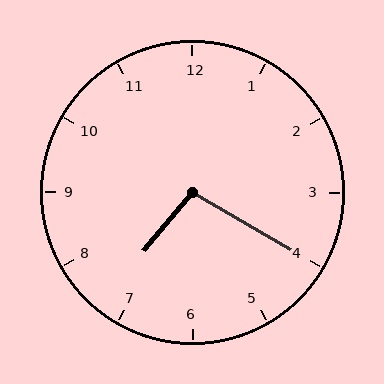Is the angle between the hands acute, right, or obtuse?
It is obtuse.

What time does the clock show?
7:20.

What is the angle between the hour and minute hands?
Approximately 100 degrees.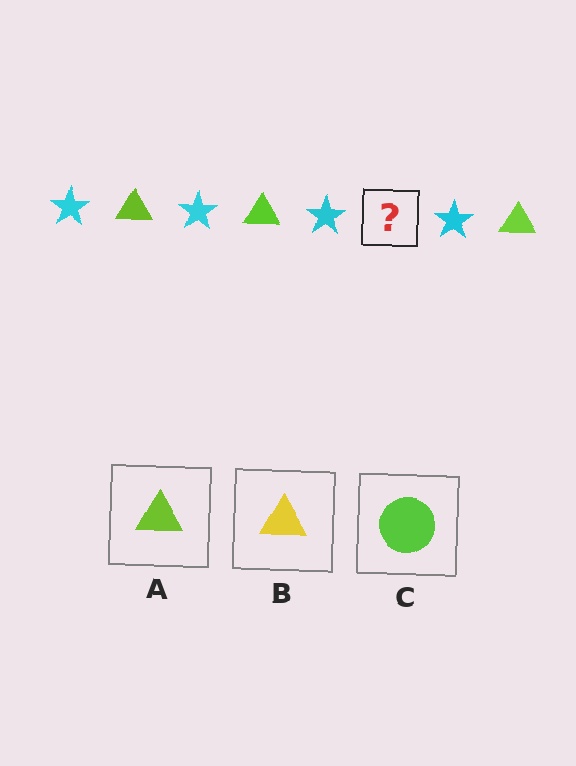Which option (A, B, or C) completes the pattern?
A.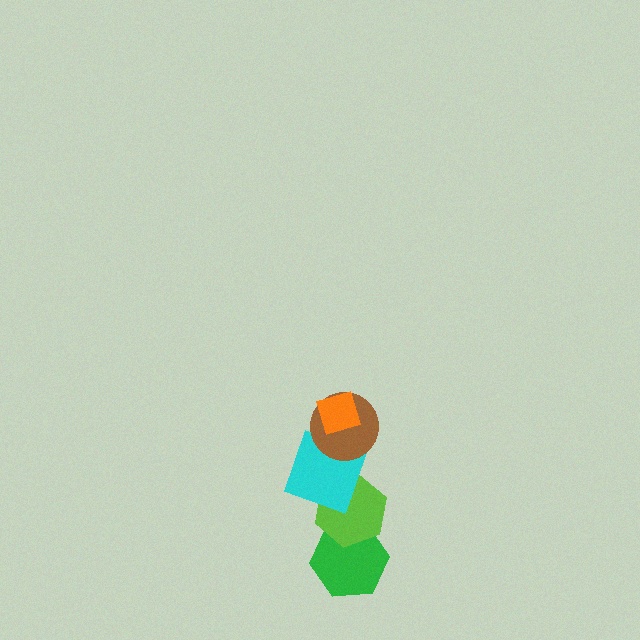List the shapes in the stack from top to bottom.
From top to bottom: the orange diamond, the brown circle, the cyan square, the lime hexagon, the green hexagon.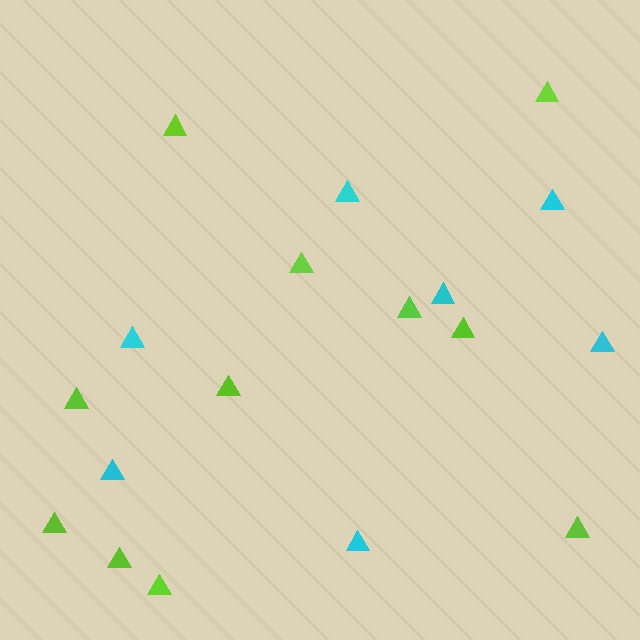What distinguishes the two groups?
There are 2 groups: one group of lime triangles (11) and one group of cyan triangles (7).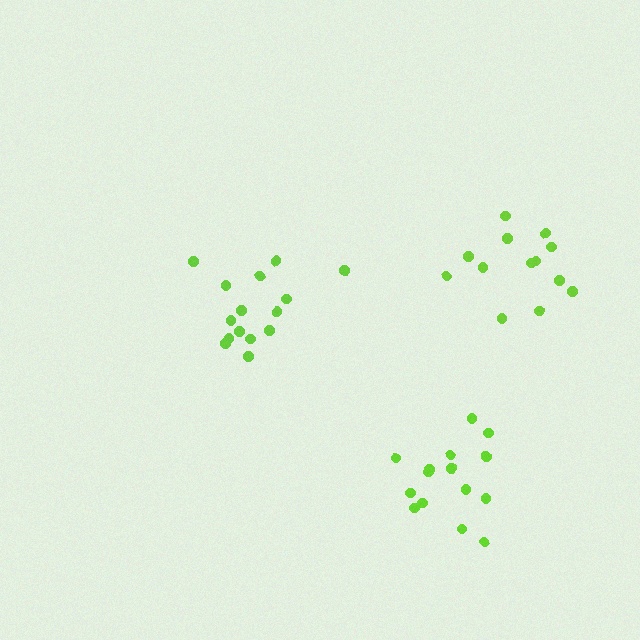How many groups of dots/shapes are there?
There are 3 groups.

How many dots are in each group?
Group 1: 15 dots, Group 2: 15 dots, Group 3: 13 dots (43 total).